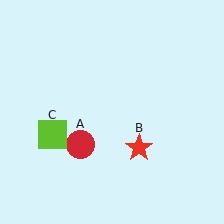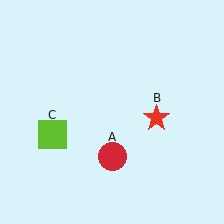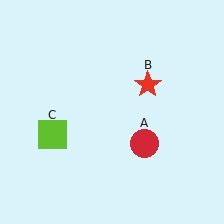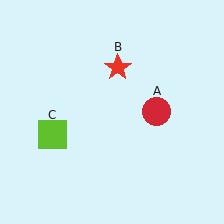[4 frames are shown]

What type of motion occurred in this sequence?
The red circle (object A), red star (object B) rotated counterclockwise around the center of the scene.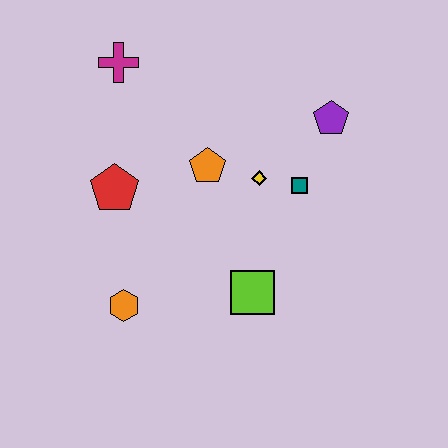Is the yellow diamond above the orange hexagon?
Yes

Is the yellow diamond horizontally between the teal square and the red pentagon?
Yes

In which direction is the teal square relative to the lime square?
The teal square is above the lime square.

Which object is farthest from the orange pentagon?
The orange hexagon is farthest from the orange pentagon.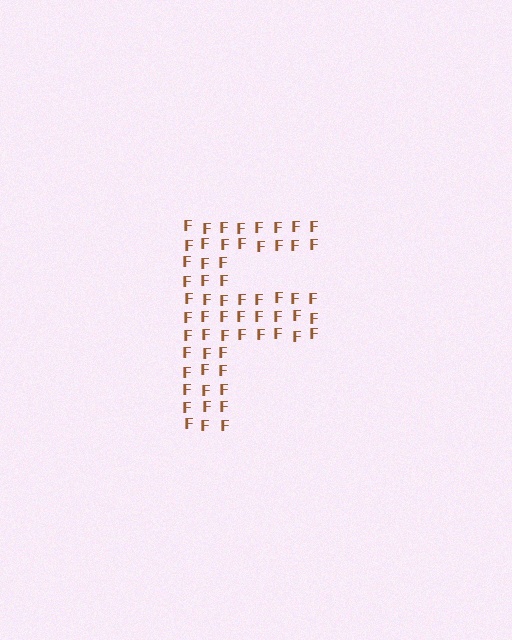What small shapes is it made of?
It is made of small letter F's.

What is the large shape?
The large shape is the letter F.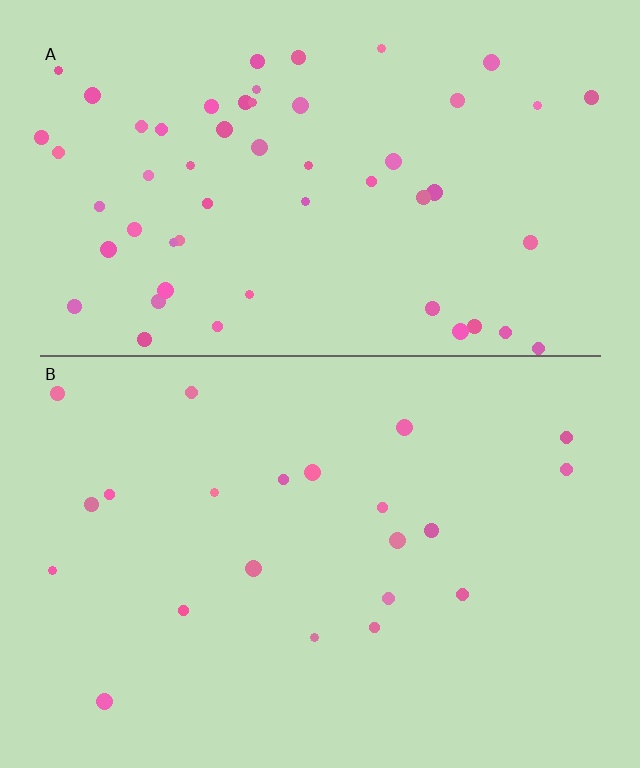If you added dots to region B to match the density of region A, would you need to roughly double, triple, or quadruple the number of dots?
Approximately triple.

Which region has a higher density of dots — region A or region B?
A (the top).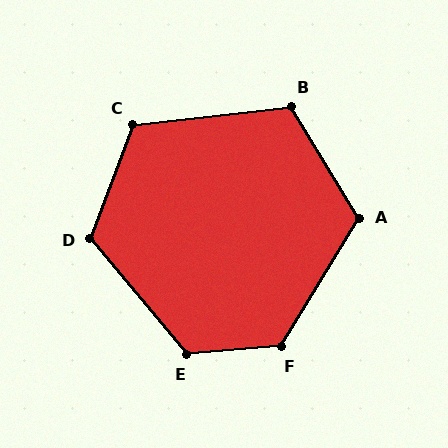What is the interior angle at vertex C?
Approximately 117 degrees (obtuse).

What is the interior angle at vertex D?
Approximately 119 degrees (obtuse).